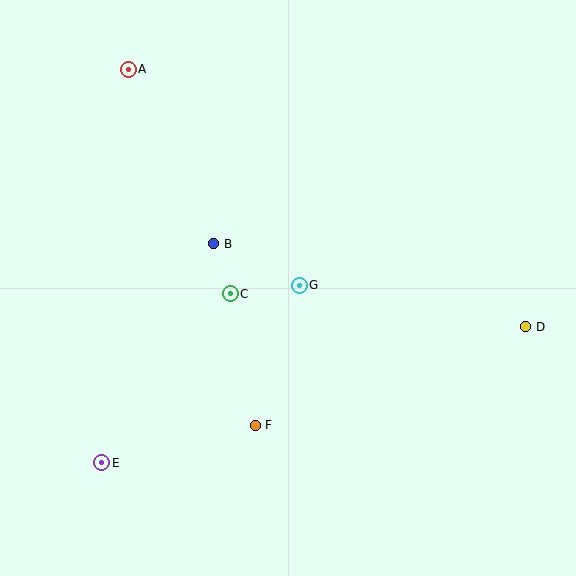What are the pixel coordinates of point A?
Point A is at (128, 69).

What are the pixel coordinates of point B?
Point B is at (214, 244).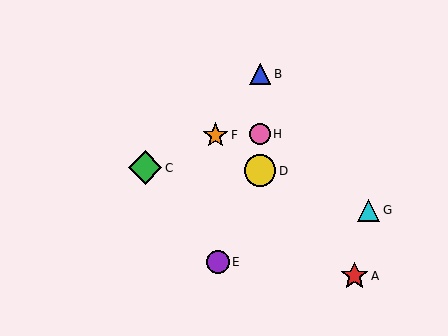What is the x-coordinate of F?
Object F is at x≈216.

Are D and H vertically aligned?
Yes, both are at x≈260.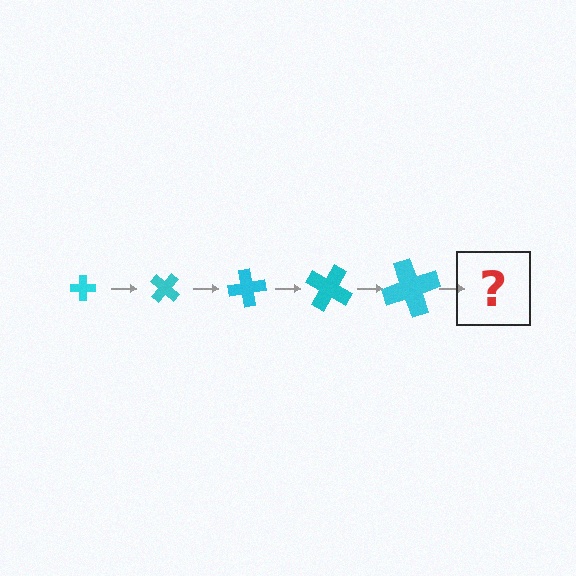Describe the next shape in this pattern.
It should be a cross, larger than the previous one and rotated 200 degrees from the start.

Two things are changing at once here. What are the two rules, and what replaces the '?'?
The two rules are that the cross grows larger each step and it rotates 40 degrees each step. The '?' should be a cross, larger than the previous one and rotated 200 degrees from the start.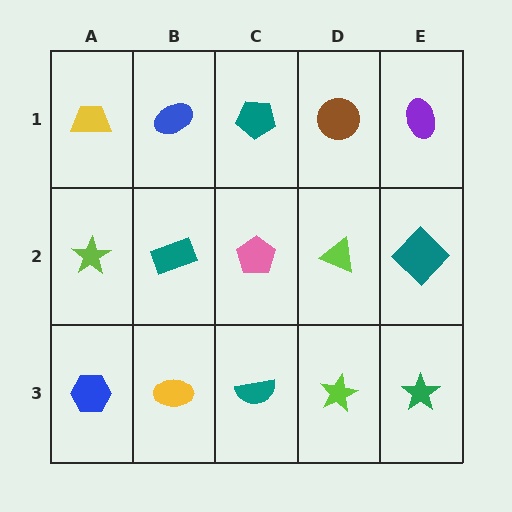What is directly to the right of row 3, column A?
A yellow ellipse.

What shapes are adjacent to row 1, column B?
A teal rectangle (row 2, column B), a yellow trapezoid (row 1, column A), a teal pentagon (row 1, column C).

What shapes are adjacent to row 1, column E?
A teal diamond (row 2, column E), a brown circle (row 1, column D).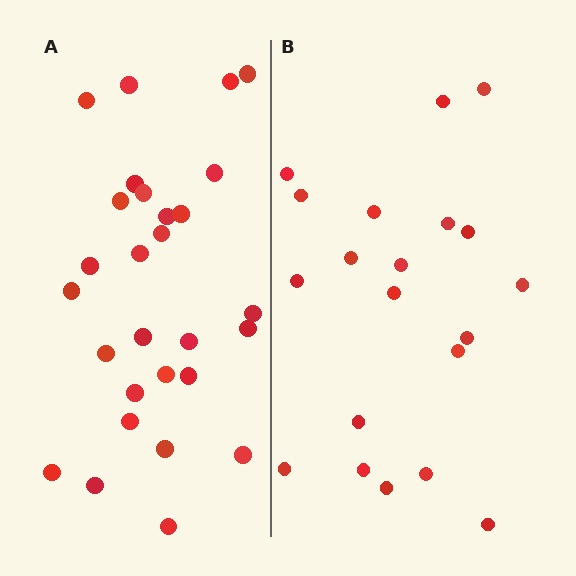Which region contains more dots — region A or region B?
Region A (the left region) has more dots.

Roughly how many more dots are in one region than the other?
Region A has roughly 8 or so more dots than region B.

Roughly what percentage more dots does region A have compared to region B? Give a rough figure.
About 40% more.